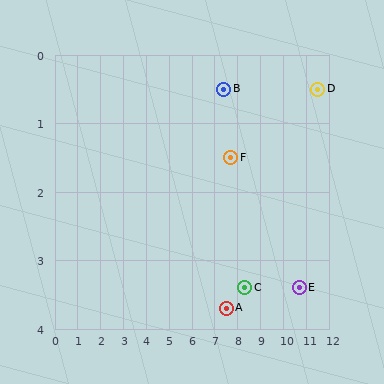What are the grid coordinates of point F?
Point F is at approximately (7.7, 1.5).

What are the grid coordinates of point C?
Point C is at approximately (8.3, 3.4).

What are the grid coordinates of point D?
Point D is at approximately (11.5, 0.5).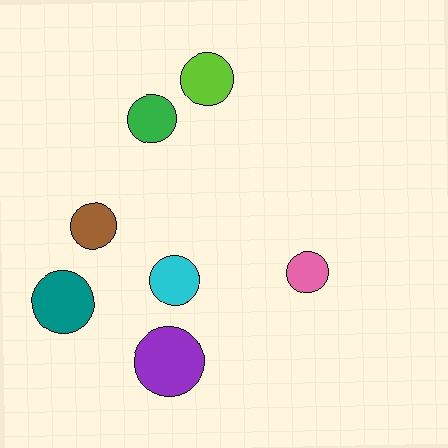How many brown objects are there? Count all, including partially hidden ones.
There is 1 brown object.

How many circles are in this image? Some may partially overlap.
There are 7 circles.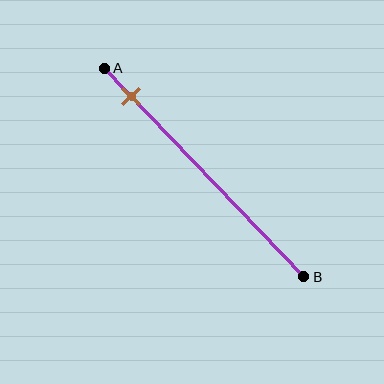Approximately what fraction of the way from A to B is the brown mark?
The brown mark is approximately 15% of the way from A to B.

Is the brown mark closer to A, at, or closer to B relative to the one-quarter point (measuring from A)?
The brown mark is closer to point A than the one-quarter point of segment AB.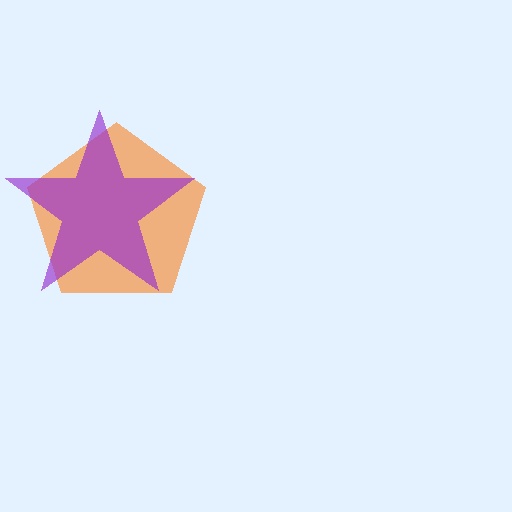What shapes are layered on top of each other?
The layered shapes are: an orange pentagon, a purple star.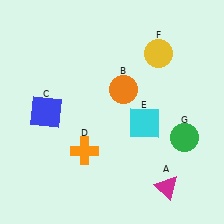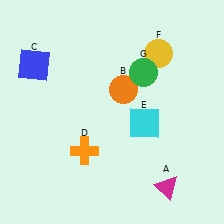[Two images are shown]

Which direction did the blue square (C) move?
The blue square (C) moved up.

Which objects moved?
The objects that moved are: the blue square (C), the green circle (G).